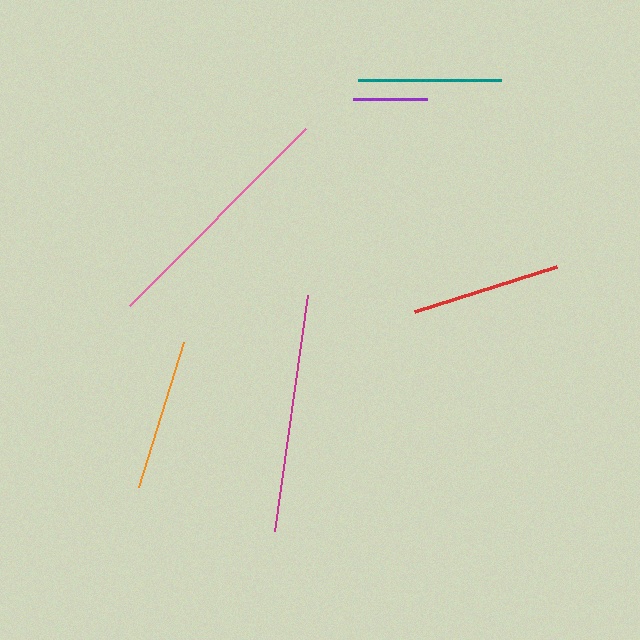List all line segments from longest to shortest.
From longest to shortest: pink, magenta, orange, red, teal, purple.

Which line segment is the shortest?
The purple line is the shortest at approximately 74 pixels.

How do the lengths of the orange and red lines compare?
The orange and red lines are approximately the same length.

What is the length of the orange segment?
The orange segment is approximately 153 pixels long.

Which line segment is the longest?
The pink line is the longest at approximately 250 pixels.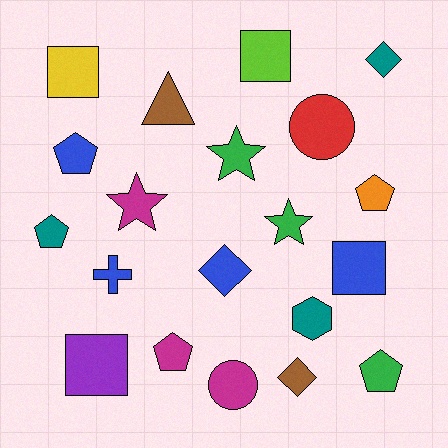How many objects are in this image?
There are 20 objects.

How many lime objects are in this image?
There is 1 lime object.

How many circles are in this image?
There are 2 circles.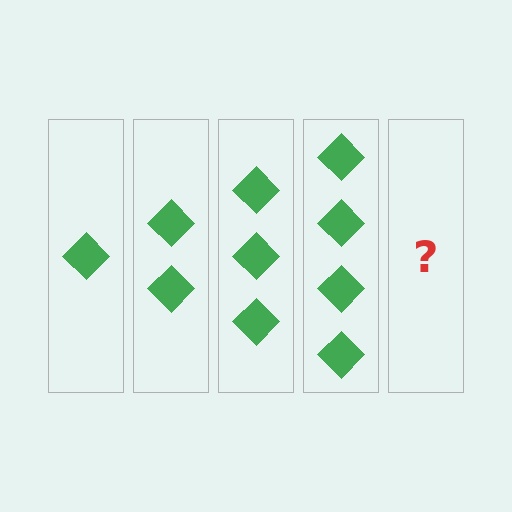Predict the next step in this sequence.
The next step is 5 diamonds.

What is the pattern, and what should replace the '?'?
The pattern is that each step adds one more diamond. The '?' should be 5 diamonds.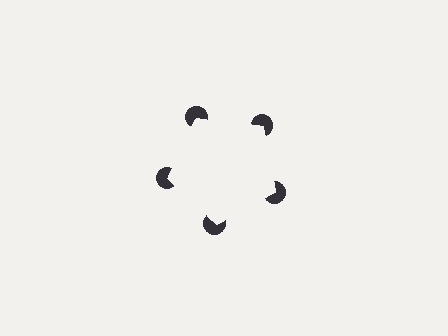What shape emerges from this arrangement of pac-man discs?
An illusory pentagon — its edges are inferred from the aligned wedge cuts in the pac-man discs, not physically drawn.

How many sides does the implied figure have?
5 sides.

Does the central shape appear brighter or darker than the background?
It typically appears slightly brighter than the background, even though no actual brightness change is drawn.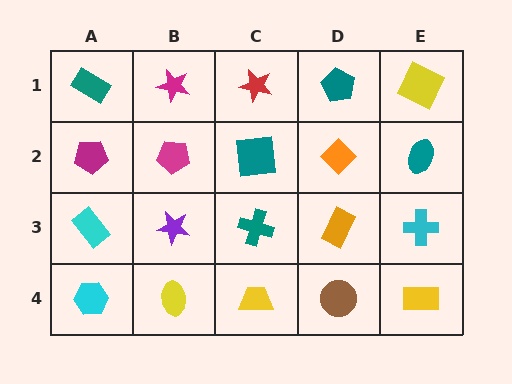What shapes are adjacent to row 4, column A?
A cyan rectangle (row 3, column A), a yellow ellipse (row 4, column B).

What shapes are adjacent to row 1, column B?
A magenta pentagon (row 2, column B), a teal rectangle (row 1, column A), a red star (row 1, column C).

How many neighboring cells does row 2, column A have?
3.